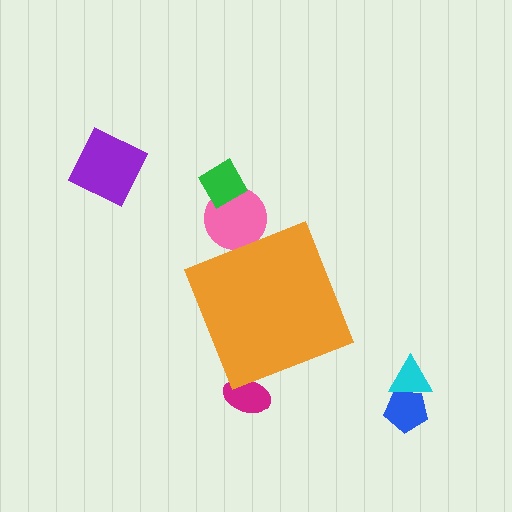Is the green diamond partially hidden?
No, the green diamond is fully visible.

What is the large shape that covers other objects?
An orange diamond.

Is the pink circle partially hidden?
Yes, the pink circle is partially hidden behind the orange diamond.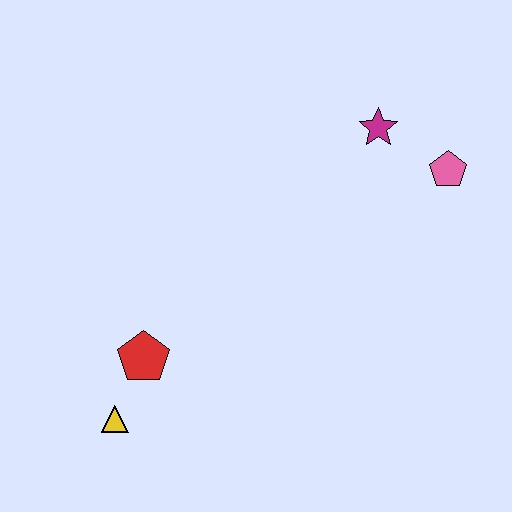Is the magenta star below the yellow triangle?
No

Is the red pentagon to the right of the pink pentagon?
No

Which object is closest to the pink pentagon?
The magenta star is closest to the pink pentagon.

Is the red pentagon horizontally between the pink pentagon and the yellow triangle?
Yes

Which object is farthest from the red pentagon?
The pink pentagon is farthest from the red pentagon.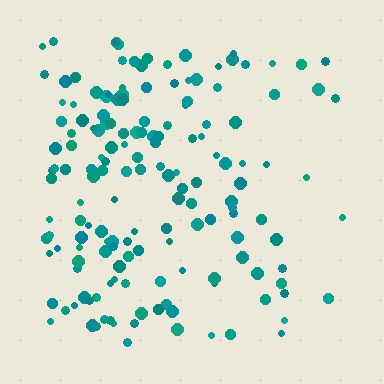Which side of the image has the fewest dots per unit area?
The right.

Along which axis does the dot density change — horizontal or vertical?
Horizontal.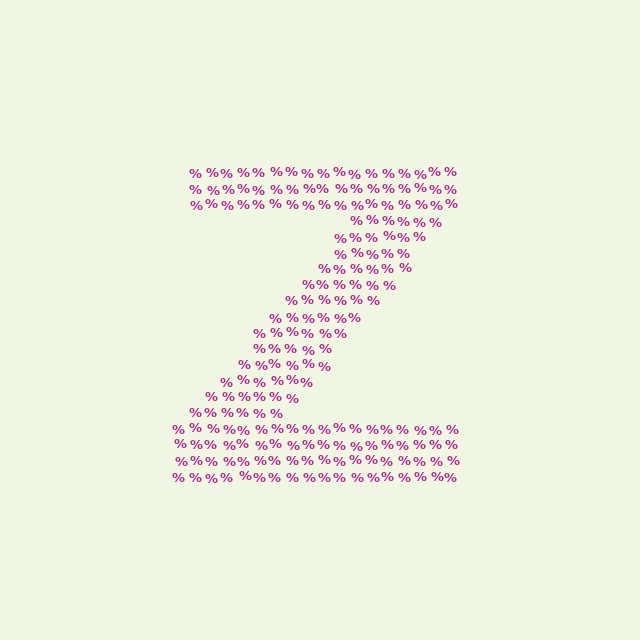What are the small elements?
The small elements are percent signs.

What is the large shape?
The large shape is the letter Z.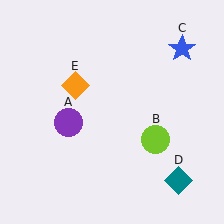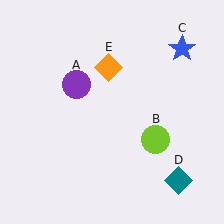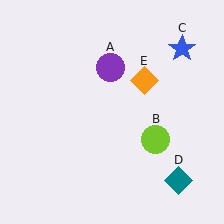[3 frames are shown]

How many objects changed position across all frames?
2 objects changed position: purple circle (object A), orange diamond (object E).